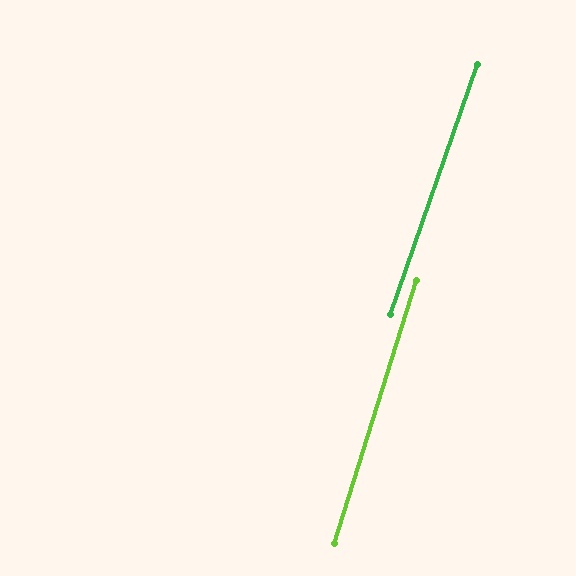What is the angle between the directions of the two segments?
Approximately 2 degrees.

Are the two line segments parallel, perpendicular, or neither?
Parallel — their directions differ by only 1.9°.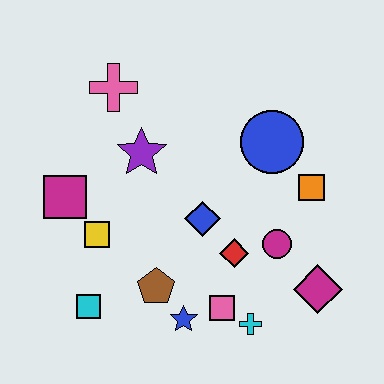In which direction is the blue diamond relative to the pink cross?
The blue diamond is below the pink cross.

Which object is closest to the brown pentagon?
The blue star is closest to the brown pentagon.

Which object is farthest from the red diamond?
The pink cross is farthest from the red diamond.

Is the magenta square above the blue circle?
No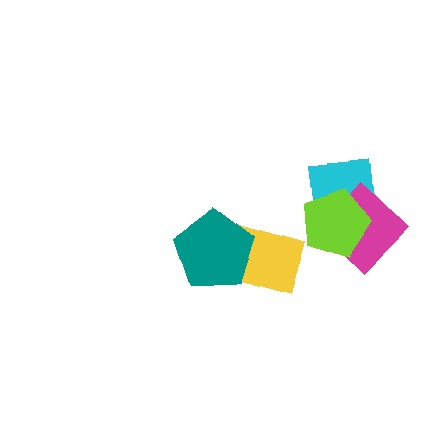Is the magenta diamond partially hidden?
Yes, it is partially covered by another shape.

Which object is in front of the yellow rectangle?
The teal pentagon is in front of the yellow rectangle.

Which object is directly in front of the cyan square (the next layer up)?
The magenta diamond is directly in front of the cyan square.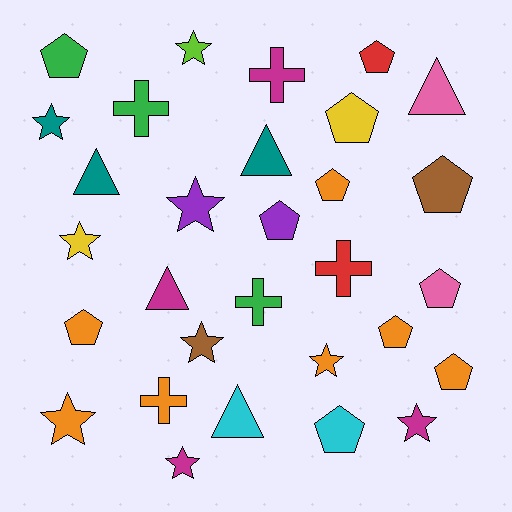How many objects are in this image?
There are 30 objects.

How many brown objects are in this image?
There are 2 brown objects.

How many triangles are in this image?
There are 5 triangles.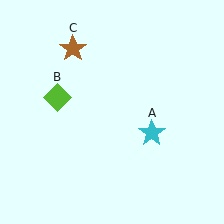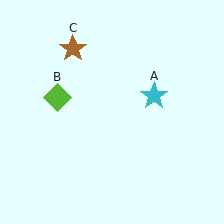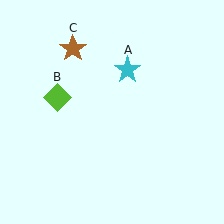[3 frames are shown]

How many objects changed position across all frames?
1 object changed position: cyan star (object A).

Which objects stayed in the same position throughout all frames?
Lime diamond (object B) and brown star (object C) remained stationary.